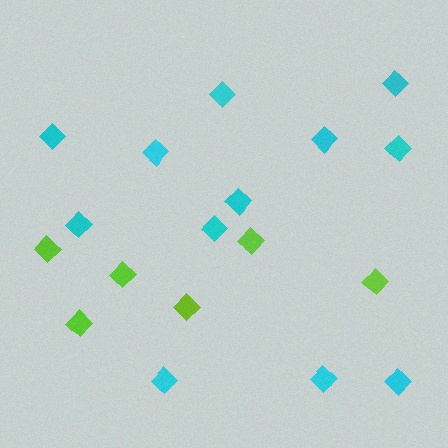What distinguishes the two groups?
There are 2 groups: one group of cyan diamonds (12) and one group of lime diamonds (6).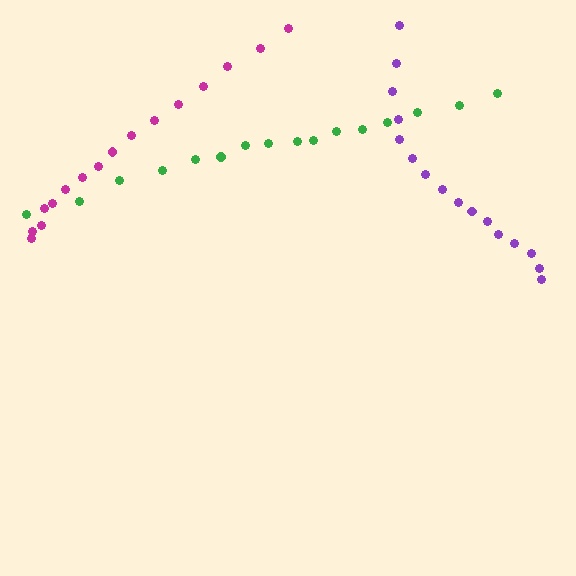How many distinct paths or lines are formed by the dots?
There are 3 distinct paths.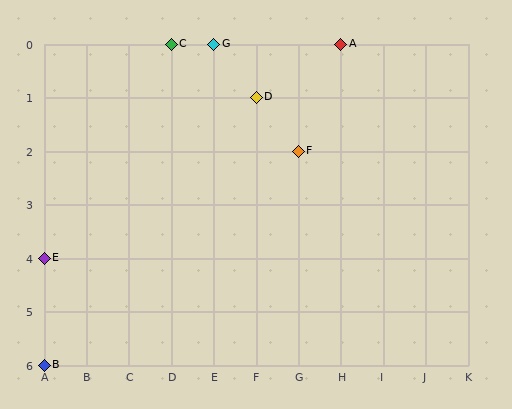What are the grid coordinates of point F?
Point F is at grid coordinates (G, 2).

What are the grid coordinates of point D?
Point D is at grid coordinates (F, 1).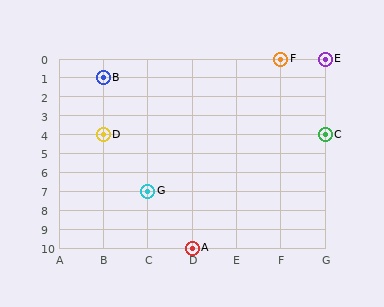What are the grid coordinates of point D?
Point D is at grid coordinates (B, 4).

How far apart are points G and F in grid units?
Points G and F are 3 columns and 7 rows apart (about 7.6 grid units diagonally).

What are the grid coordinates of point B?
Point B is at grid coordinates (B, 1).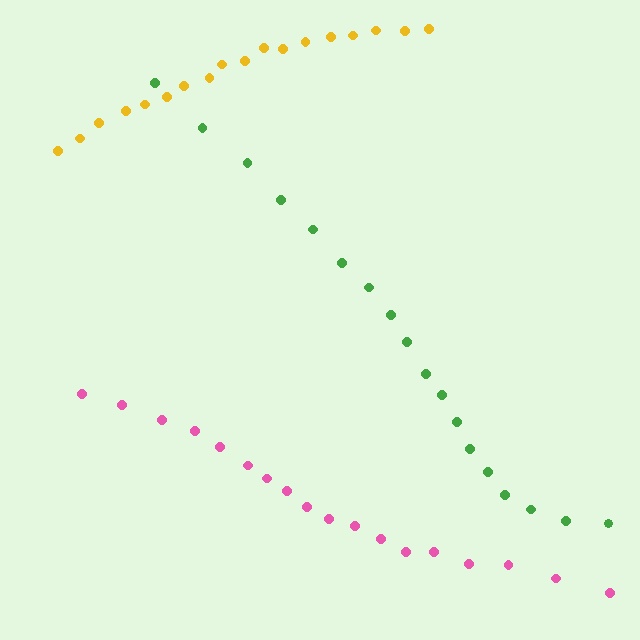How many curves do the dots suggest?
There are 3 distinct paths.